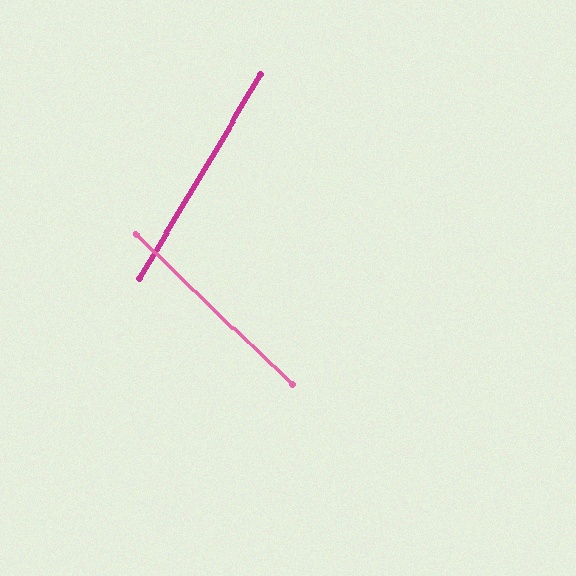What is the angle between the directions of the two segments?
Approximately 77 degrees.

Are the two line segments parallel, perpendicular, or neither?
Neither parallel nor perpendicular — they differ by about 77°.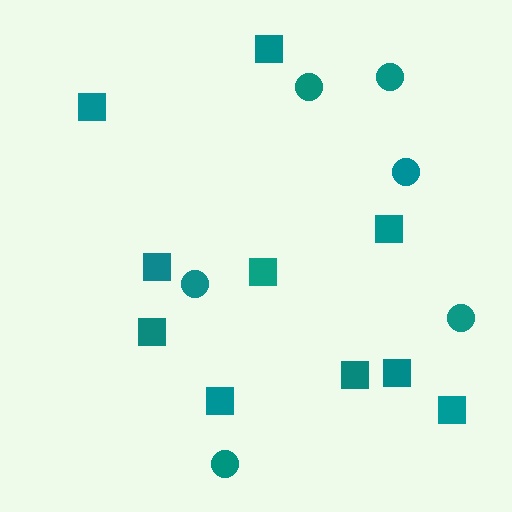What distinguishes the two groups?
There are 2 groups: one group of circles (6) and one group of squares (10).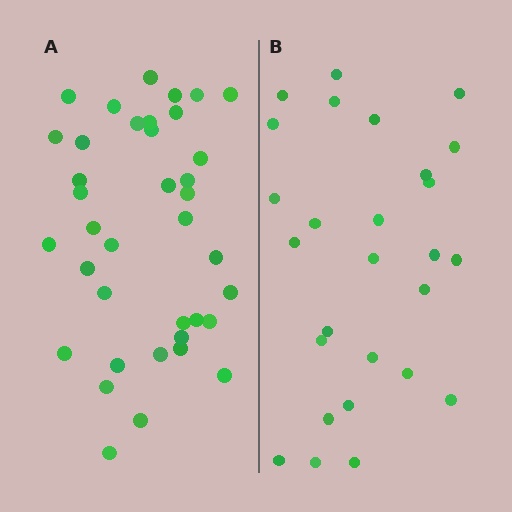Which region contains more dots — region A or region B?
Region A (the left region) has more dots.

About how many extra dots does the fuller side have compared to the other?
Region A has roughly 12 or so more dots than region B.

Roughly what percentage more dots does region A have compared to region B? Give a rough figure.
About 40% more.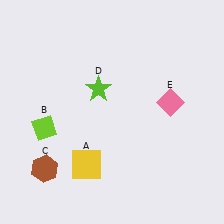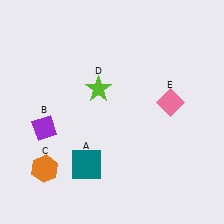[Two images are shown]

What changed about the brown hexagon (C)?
In Image 1, C is brown. In Image 2, it changed to orange.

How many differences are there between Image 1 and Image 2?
There are 3 differences between the two images.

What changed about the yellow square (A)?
In Image 1, A is yellow. In Image 2, it changed to teal.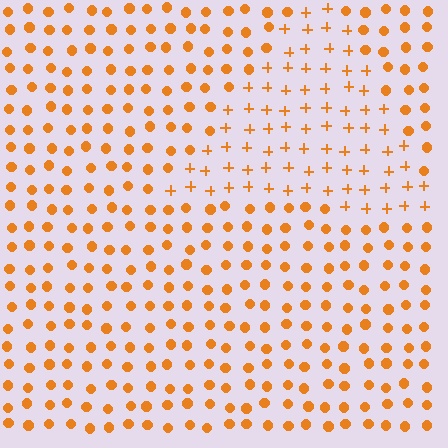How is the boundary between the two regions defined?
The boundary is defined by a change in element shape: plus signs inside vs. circles outside. All elements share the same color and spacing.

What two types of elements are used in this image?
The image uses plus signs inside the triangle region and circles outside it.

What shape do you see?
I see a triangle.